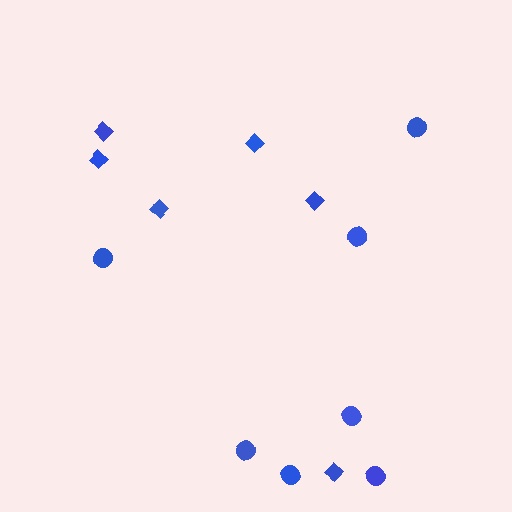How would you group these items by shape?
There are 2 groups: one group of diamonds (6) and one group of circles (7).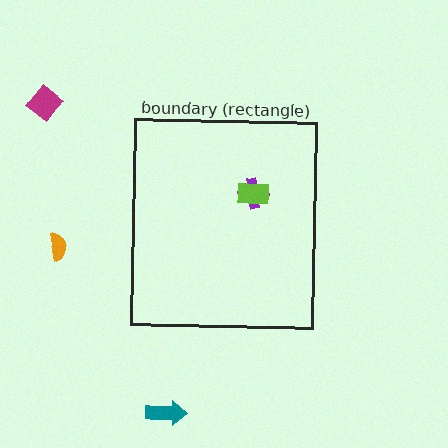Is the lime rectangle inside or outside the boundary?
Inside.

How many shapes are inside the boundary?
2 inside, 3 outside.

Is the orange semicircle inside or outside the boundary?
Outside.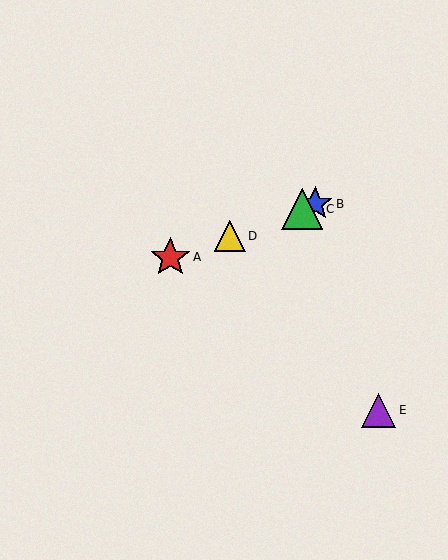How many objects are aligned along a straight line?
4 objects (A, B, C, D) are aligned along a straight line.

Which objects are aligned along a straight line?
Objects A, B, C, D are aligned along a straight line.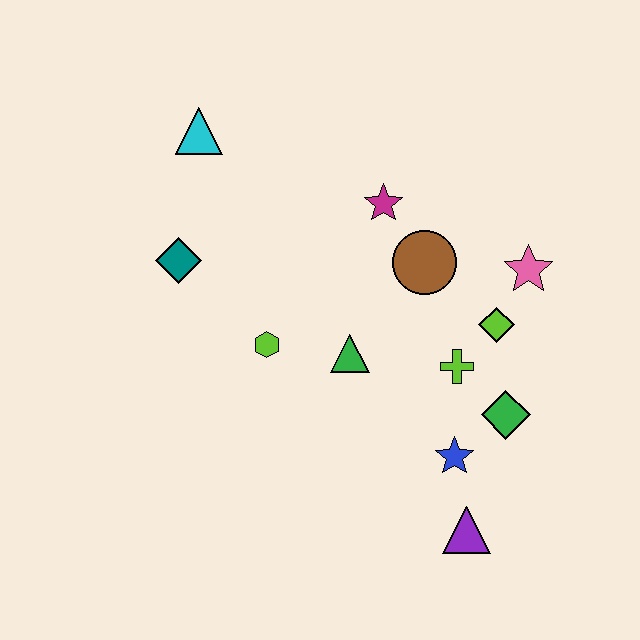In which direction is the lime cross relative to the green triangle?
The lime cross is to the right of the green triangle.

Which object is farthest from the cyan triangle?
The purple triangle is farthest from the cyan triangle.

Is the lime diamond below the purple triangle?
No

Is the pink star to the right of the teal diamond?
Yes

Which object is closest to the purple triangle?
The blue star is closest to the purple triangle.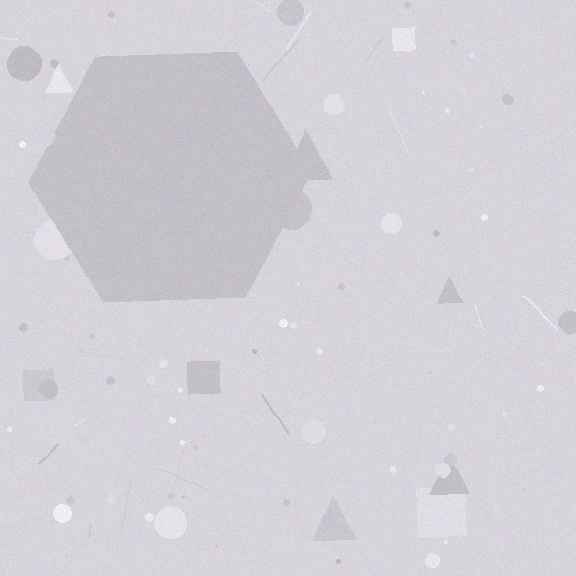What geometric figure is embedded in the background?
A hexagon is embedded in the background.